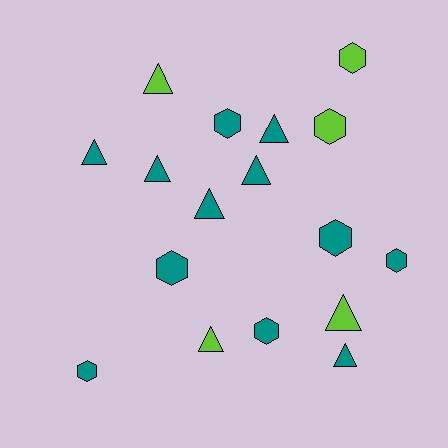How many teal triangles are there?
There are 6 teal triangles.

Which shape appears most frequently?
Triangle, with 9 objects.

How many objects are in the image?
There are 17 objects.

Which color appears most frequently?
Teal, with 12 objects.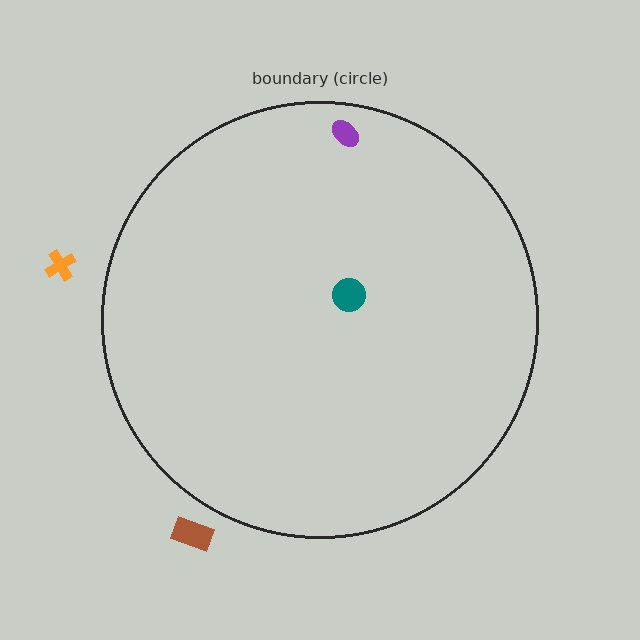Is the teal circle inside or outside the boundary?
Inside.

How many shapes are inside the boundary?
2 inside, 2 outside.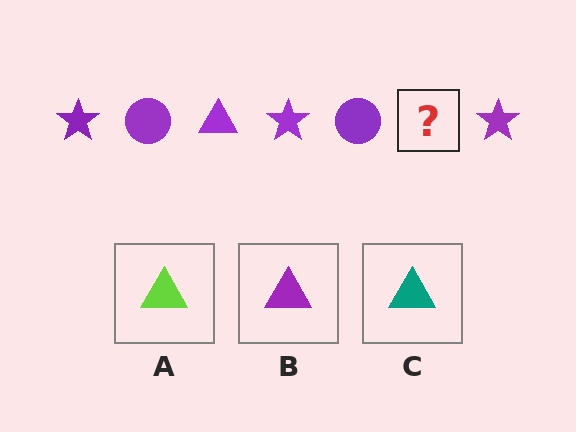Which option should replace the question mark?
Option B.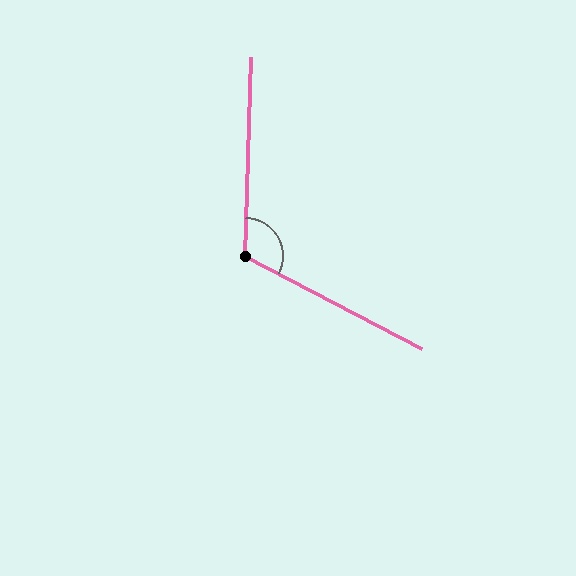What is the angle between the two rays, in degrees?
Approximately 116 degrees.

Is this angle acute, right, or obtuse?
It is obtuse.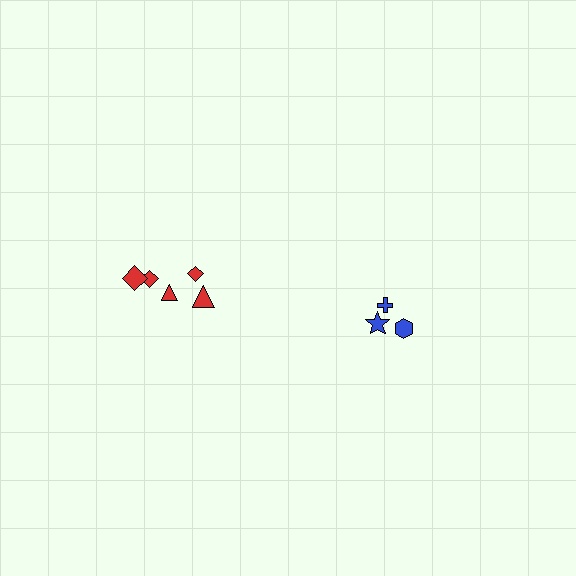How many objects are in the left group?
There are 5 objects.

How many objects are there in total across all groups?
There are 8 objects.